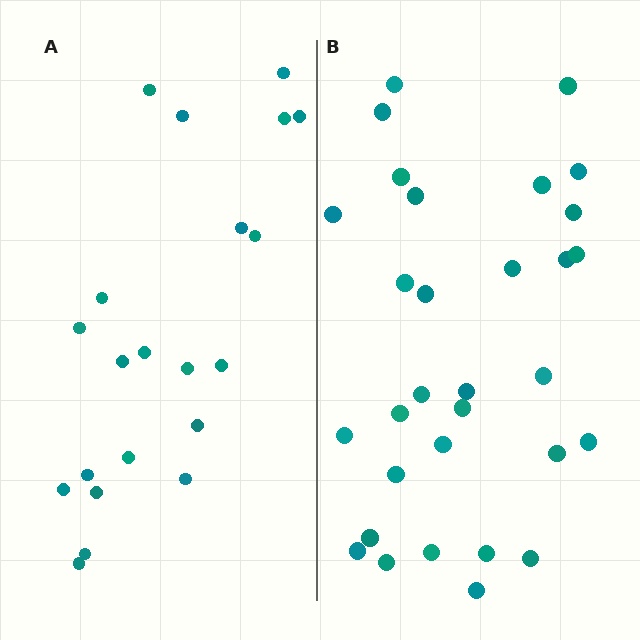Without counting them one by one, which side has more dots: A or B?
Region B (the right region) has more dots.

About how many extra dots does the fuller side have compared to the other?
Region B has roughly 10 or so more dots than region A.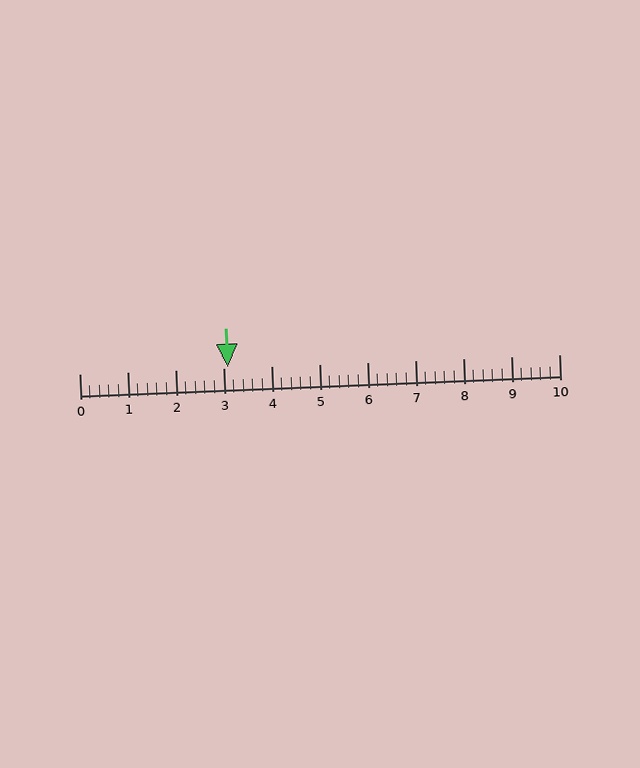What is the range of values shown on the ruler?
The ruler shows values from 0 to 10.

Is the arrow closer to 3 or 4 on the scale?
The arrow is closer to 3.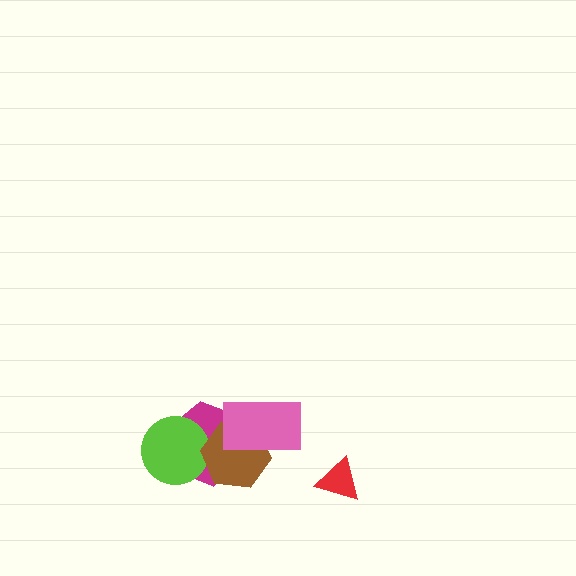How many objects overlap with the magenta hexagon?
3 objects overlap with the magenta hexagon.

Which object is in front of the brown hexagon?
The pink rectangle is in front of the brown hexagon.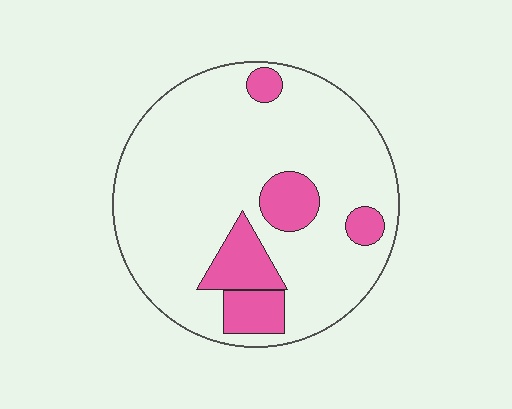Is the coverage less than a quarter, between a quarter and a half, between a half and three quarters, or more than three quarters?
Less than a quarter.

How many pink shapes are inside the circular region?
5.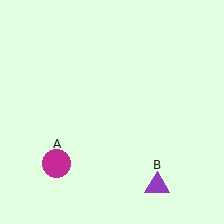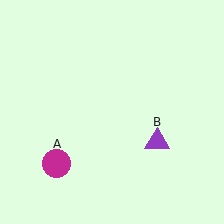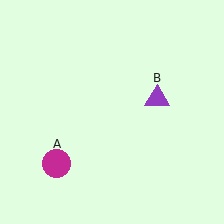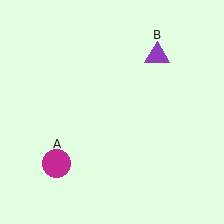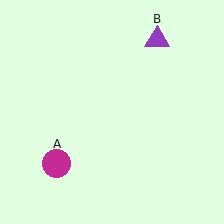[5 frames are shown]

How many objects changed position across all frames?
1 object changed position: purple triangle (object B).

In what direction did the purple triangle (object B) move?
The purple triangle (object B) moved up.